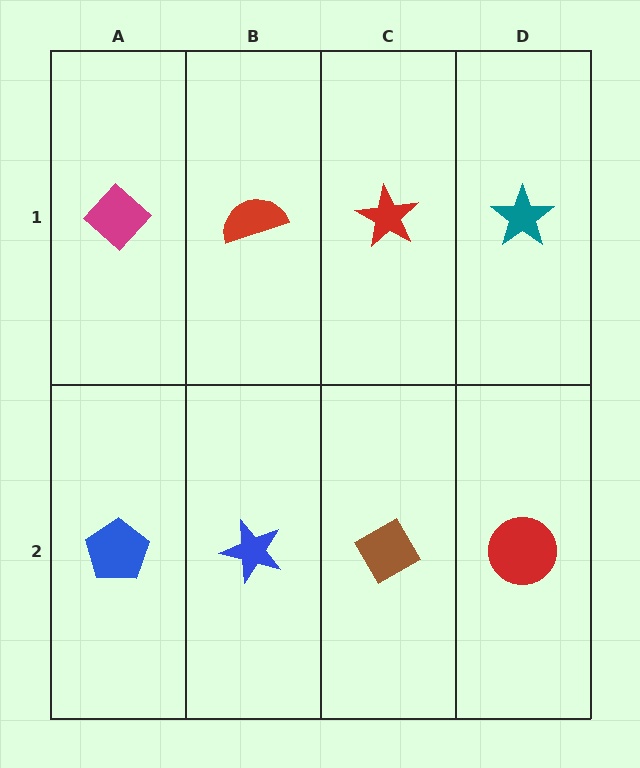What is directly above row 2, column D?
A teal star.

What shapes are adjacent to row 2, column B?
A red semicircle (row 1, column B), a blue pentagon (row 2, column A), a brown diamond (row 2, column C).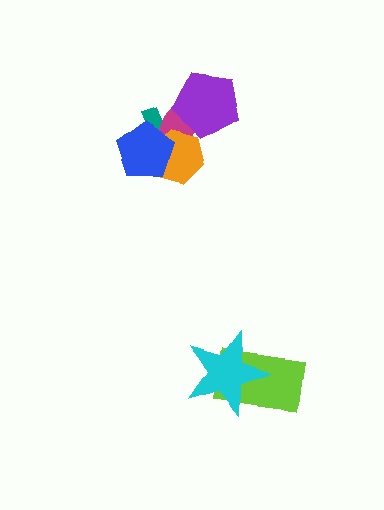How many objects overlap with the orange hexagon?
3 objects overlap with the orange hexagon.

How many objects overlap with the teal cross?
3 objects overlap with the teal cross.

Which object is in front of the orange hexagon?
The blue pentagon is in front of the orange hexagon.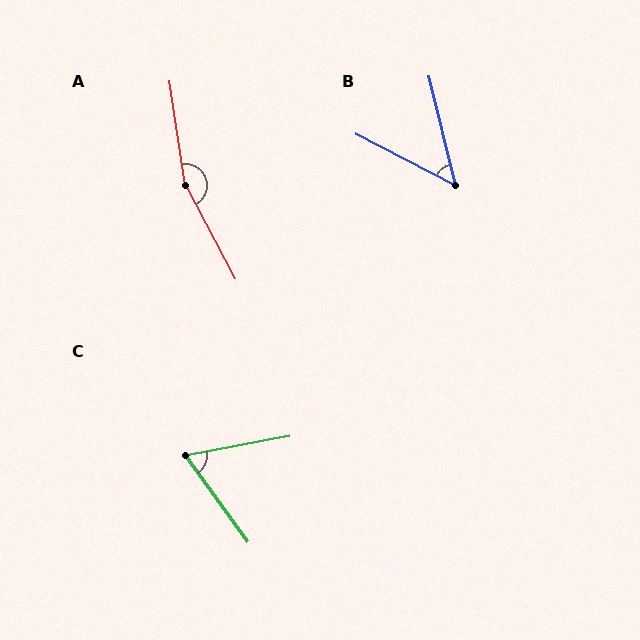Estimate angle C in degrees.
Approximately 65 degrees.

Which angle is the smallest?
B, at approximately 49 degrees.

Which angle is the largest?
A, at approximately 161 degrees.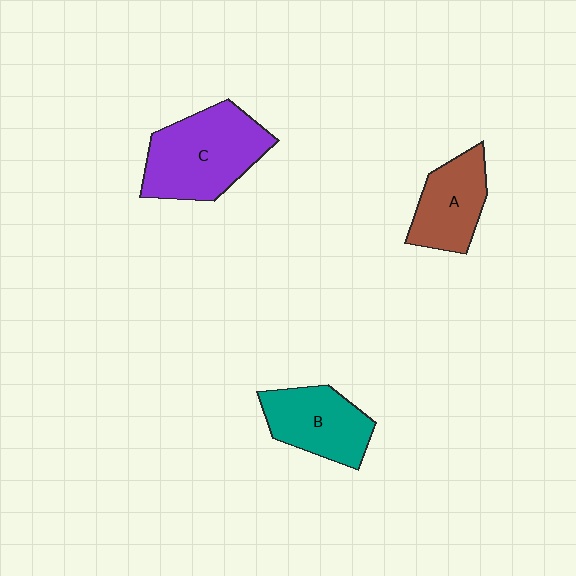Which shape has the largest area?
Shape C (purple).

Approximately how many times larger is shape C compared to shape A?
Approximately 1.6 times.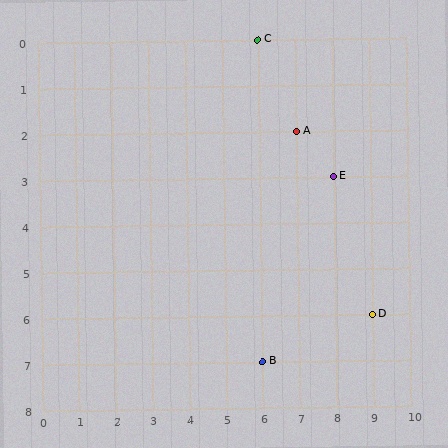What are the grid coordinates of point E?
Point E is at grid coordinates (8, 3).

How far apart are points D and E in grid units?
Points D and E are 1 column and 3 rows apart (about 3.2 grid units diagonally).